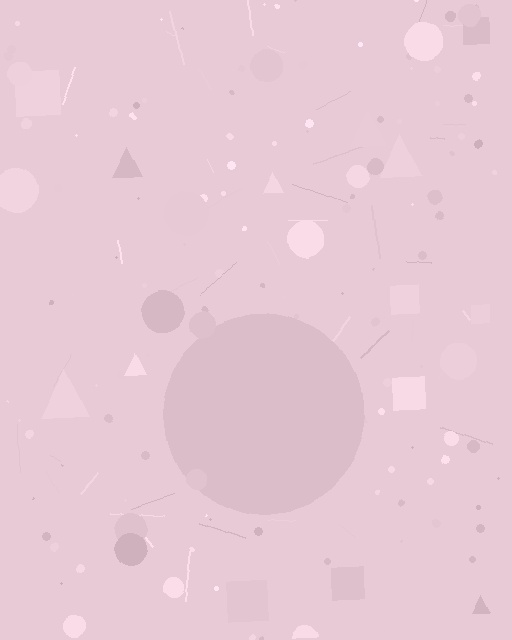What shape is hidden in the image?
A circle is hidden in the image.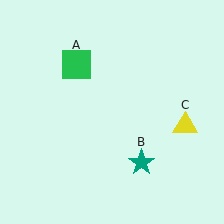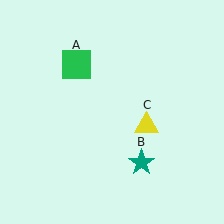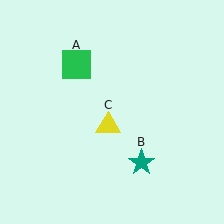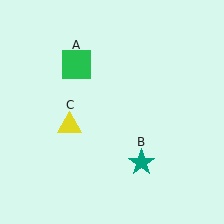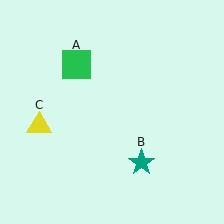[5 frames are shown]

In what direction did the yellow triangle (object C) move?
The yellow triangle (object C) moved left.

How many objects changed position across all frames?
1 object changed position: yellow triangle (object C).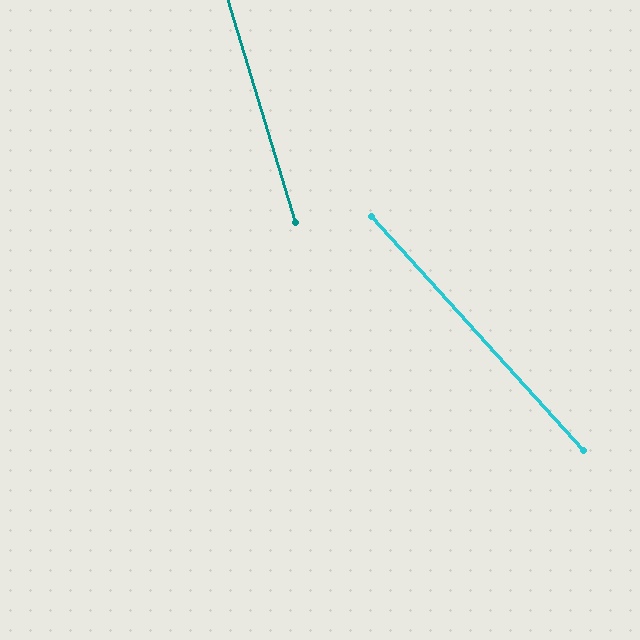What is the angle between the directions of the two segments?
Approximately 25 degrees.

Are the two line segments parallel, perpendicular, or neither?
Neither parallel nor perpendicular — they differ by about 25°.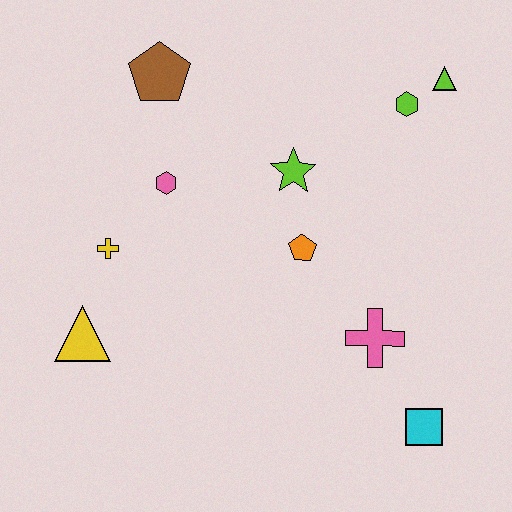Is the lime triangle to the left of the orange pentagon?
No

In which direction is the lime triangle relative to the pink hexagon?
The lime triangle is to the right of the pink hexagon.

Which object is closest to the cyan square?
The pink cross is closest to the cyan square.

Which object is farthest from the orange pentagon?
The yellow triangle is farthest from the orange pentagon.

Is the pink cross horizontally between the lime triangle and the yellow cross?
Yes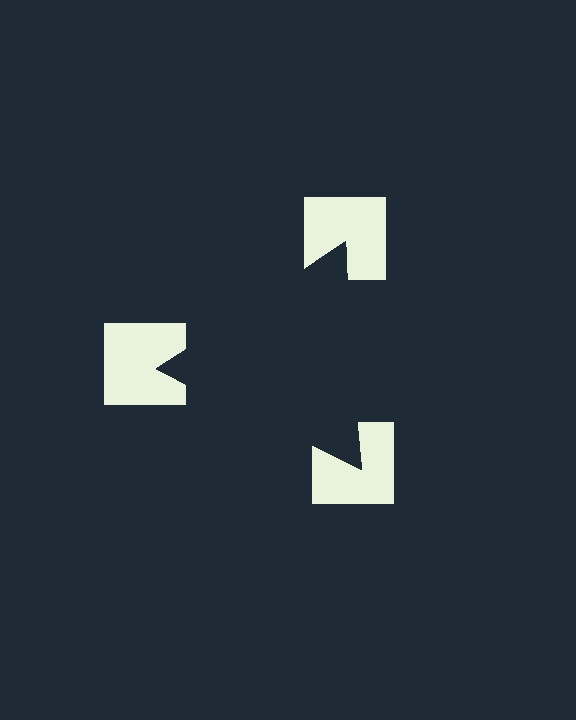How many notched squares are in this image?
There are 3 — one at each vertex of the illusory triangle.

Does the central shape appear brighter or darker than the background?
It typically appears slightly darker than the background, even though no actual brightness change is drawn.